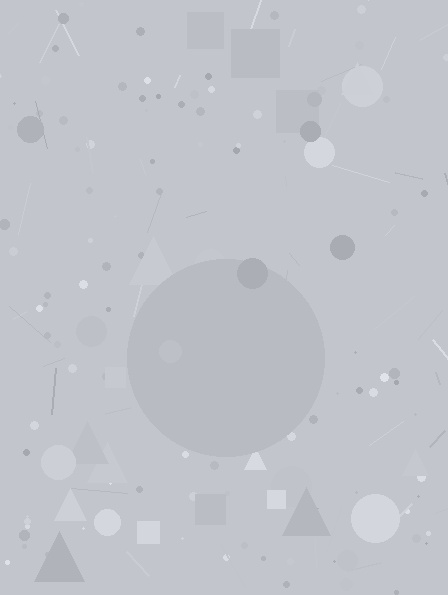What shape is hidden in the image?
A circle is hidden in the image.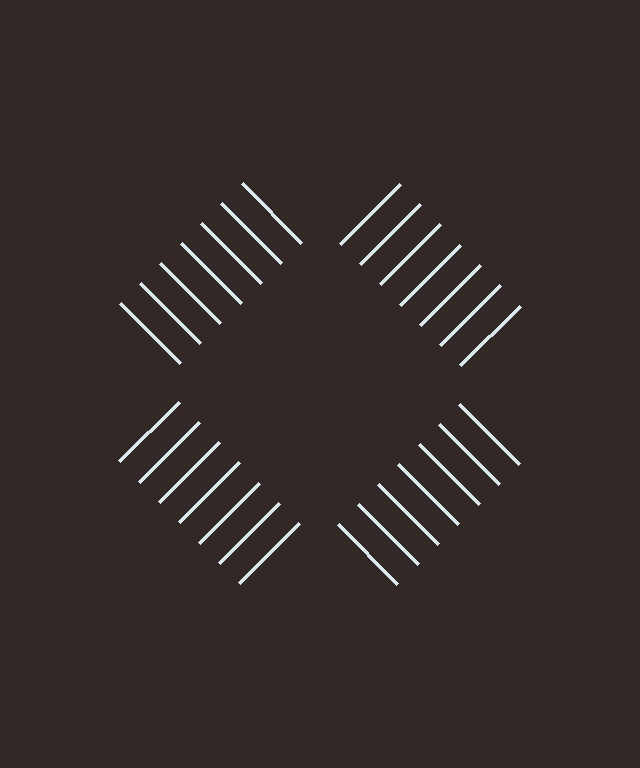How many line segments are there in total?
28 — 7 along each of the 4 edges.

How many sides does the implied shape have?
4 sides — the line-ends trace a square.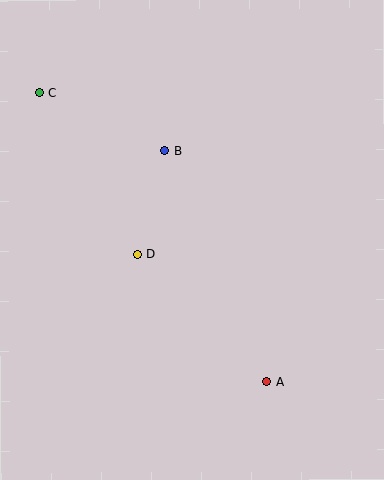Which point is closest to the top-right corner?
Point B is closest to the top-right corner.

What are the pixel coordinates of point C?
Point C is at (40, 92).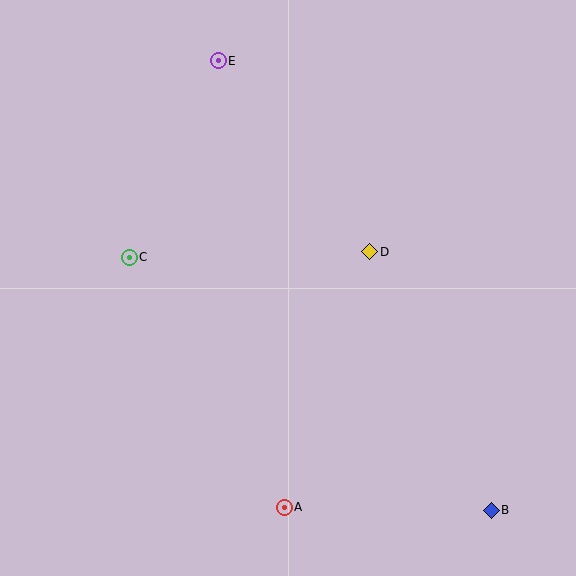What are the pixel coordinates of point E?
Point E is at (218, 61).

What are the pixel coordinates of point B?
Point B is at (491, 510).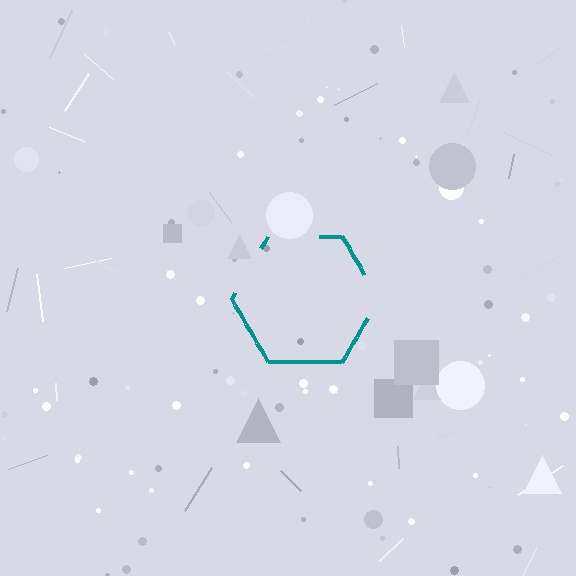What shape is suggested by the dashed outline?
The dashed outline suggests a hexagon.